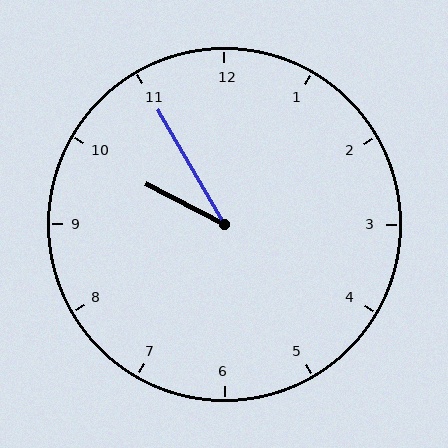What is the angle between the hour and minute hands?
Approximately 32 degrees.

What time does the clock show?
9:55.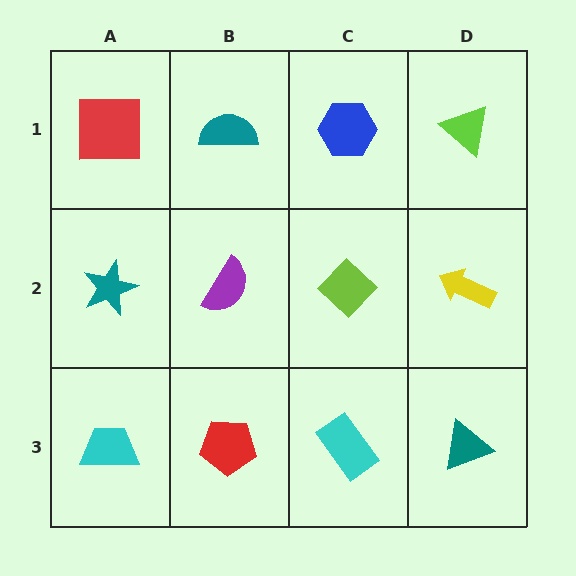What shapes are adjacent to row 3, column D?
A yellow arrow (row 2, column D), a cyan rectangle (row 3, column C).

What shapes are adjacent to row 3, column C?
A lime diamond (row 2, column C), a red pentagon (row 3, column B), a teal triangle (row 3, column D).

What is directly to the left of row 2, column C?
A purple semicircle.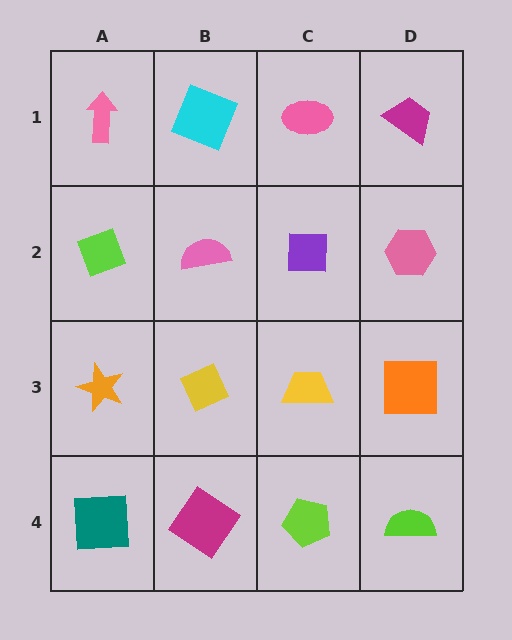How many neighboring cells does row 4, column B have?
3.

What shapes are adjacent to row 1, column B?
A pink semicircle (row 2, column B), a pink arrow (row 1, column A), a pink ellipse (row 1, column C).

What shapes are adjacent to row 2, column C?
A pink ellipse (row 1, column C), a yellow trapezoid (row 3, column C), a pink semicircle (row 2, column B), a pink hexagon (row 2, column D).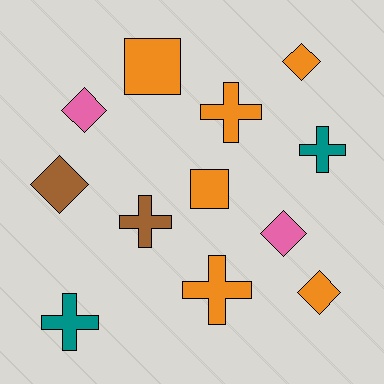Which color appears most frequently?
Orange, with 6 objects.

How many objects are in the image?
There are 12 objects.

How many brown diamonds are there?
There is 1 brown diamond.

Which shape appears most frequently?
Diamond, with 5 objects.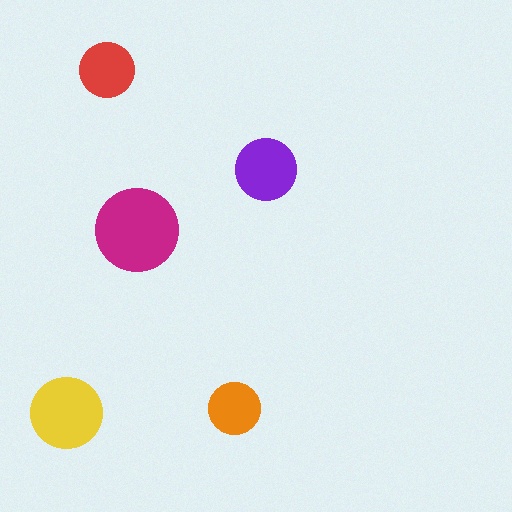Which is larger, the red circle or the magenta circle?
The magenta one.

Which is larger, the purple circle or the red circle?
The purple one.